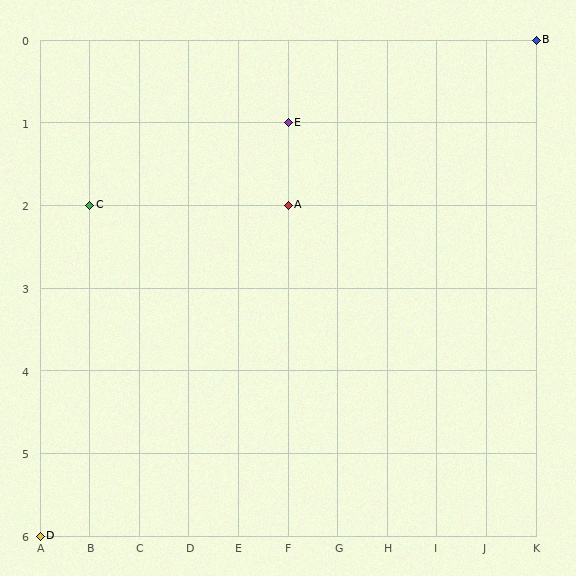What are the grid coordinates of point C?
Point C is at grid coordinates (B, 2).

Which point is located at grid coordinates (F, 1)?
Point E is at (F, 1).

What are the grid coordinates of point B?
Point B is at grid coordinates (K, 0).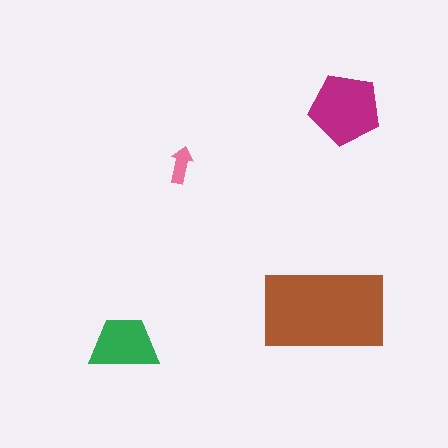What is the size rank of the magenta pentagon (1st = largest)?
2nd.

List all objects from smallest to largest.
The pink arrow, the green trapezoid, the magenta pentagon, the brown rectangle.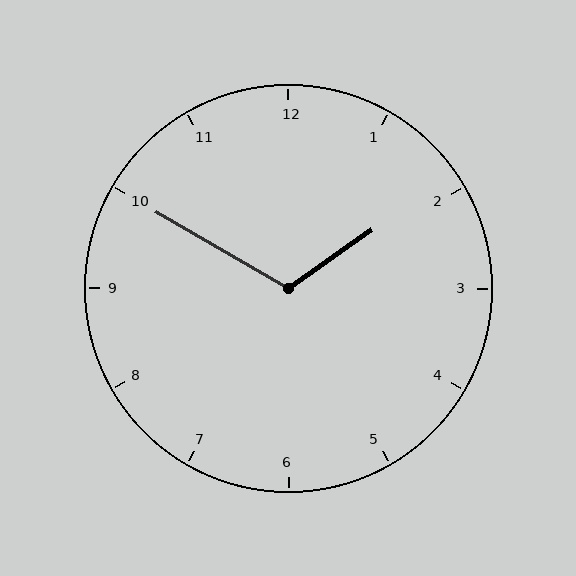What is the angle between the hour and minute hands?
Approximately 115 degrees.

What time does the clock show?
1:50.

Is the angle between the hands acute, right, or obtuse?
It is obtuse.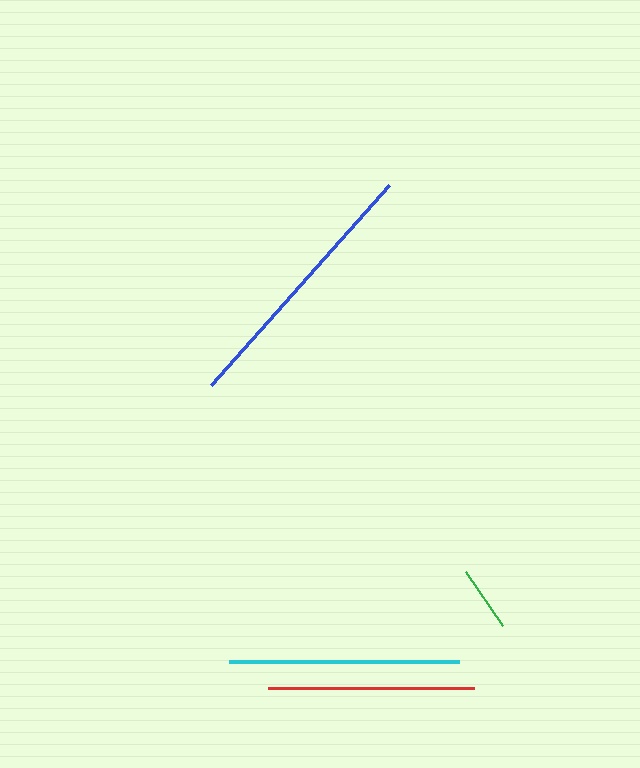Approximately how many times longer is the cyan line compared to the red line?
The cyan line is approximately 1.1 times the length of the red line.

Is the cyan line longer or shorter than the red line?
The cyan line is longer than the red line.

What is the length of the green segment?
The green segment is approximately 66 pixels long.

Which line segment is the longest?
The blue line is the longest at approximately 267 pixels.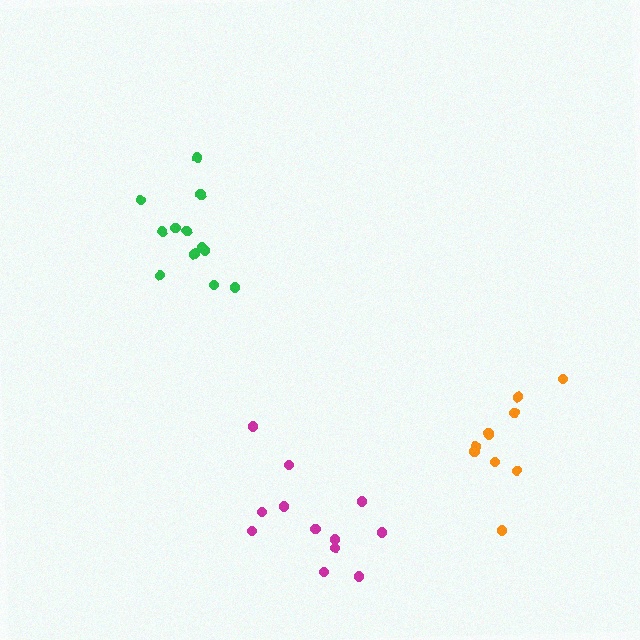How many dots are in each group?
Group 1: 12 dots, Group 2: 12 dots, Group 3: 10 dots (34 total).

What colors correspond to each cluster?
The clusters are colored: magenta, green, orange.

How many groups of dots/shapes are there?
There are 3 groups.